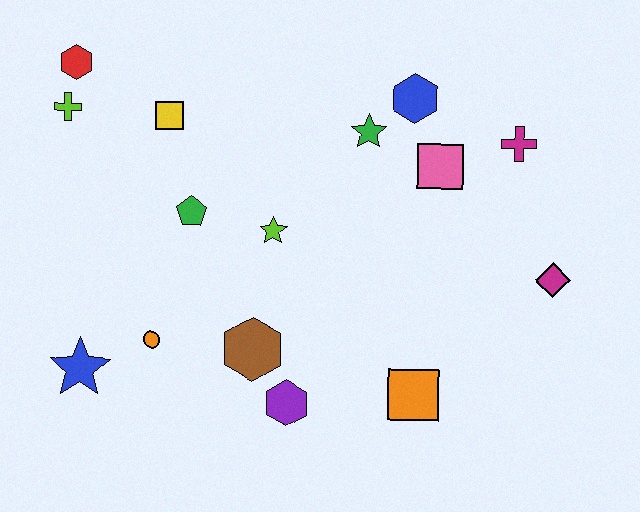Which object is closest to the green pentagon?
The lime star is closest to the green pentagon.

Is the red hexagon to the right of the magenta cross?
No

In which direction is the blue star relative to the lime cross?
The blue star is below the lime cross.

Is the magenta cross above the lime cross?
No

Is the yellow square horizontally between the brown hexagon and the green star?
No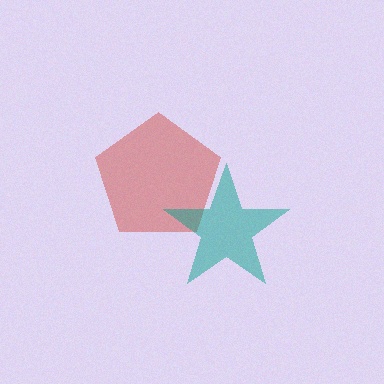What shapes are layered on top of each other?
The layered shapes are: a red pentagon, a teal star.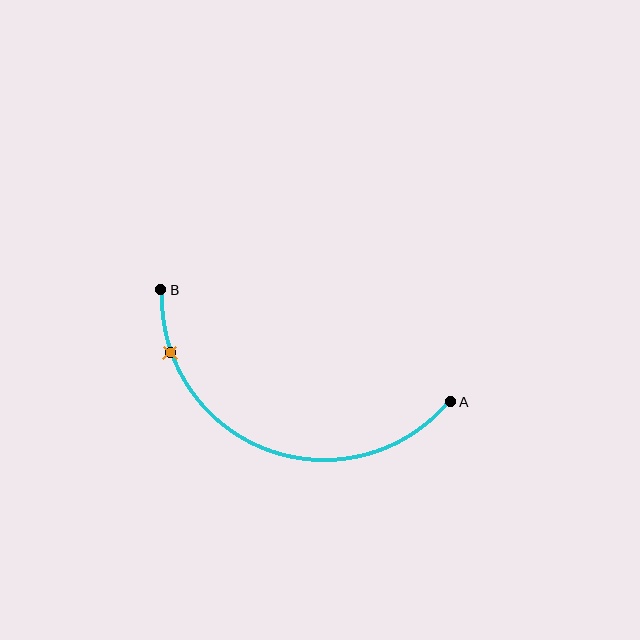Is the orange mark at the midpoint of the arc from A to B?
No. The orange mark lies on the arc but is closer to endpoint B. The arc midpoint would be at the point on the curve equidistant along the arc from both A and B.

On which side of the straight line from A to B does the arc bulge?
The arc bulges below the straight line connecting A and B.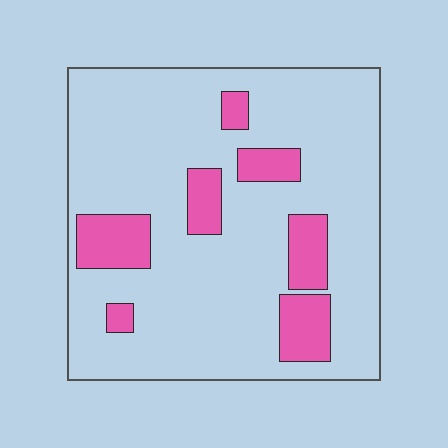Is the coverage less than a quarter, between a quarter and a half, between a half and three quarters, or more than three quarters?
Less than a quarter.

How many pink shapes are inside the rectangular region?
7.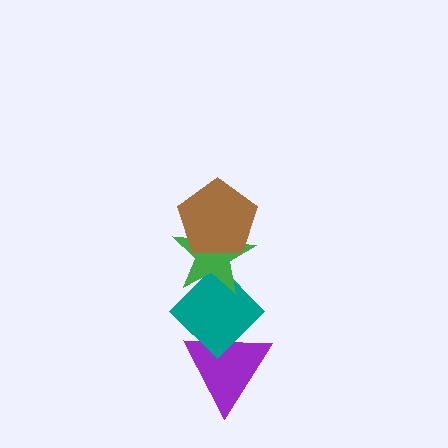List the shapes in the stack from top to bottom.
From top to bottom: the brown pentagon, the green star, the teal diamond, the purple triangle.